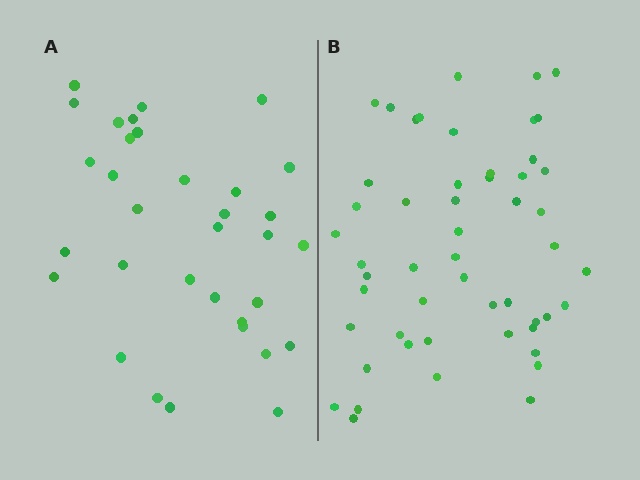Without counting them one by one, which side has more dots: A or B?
Region B (the right region) has more dots.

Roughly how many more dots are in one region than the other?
Region B has approximately 20 more dots than region A.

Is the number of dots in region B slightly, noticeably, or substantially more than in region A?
Region B has substantially more. The ratio is roughly 1.6 to 1.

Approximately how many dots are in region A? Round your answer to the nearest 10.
About 30 dots. (The exact count is 33, which rounds to 30.)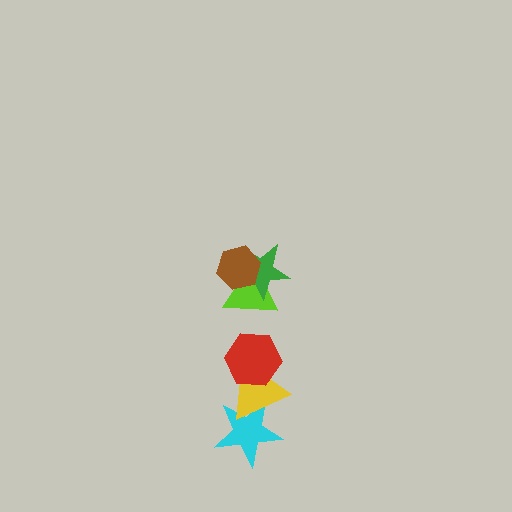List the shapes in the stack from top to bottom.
From top to bottom: the brown hexagon, the green star, the lime triangle, the red hexagon, the yellow triangle, the cyan star.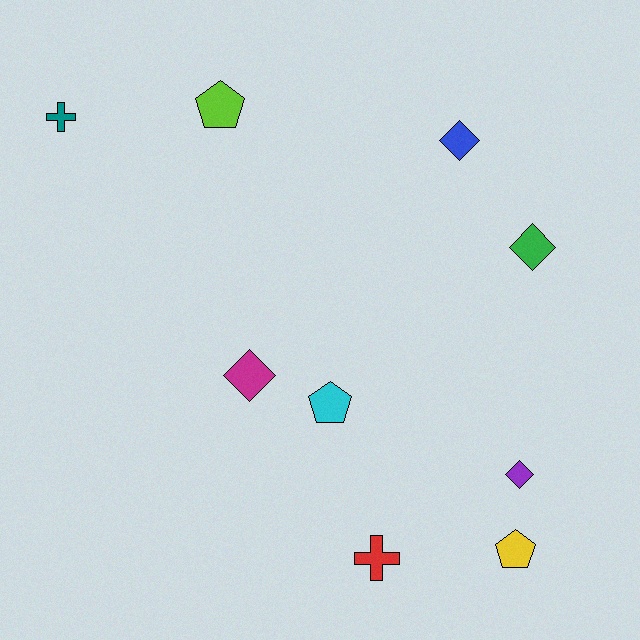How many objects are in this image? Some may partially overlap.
There are 9 objects.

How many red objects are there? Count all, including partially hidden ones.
There is 1 red object.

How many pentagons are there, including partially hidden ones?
There are 3 pentagons.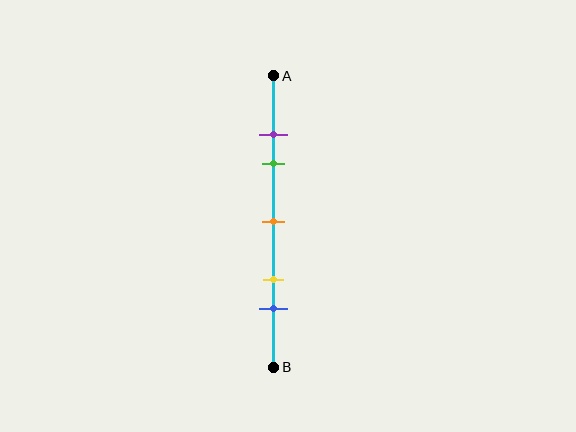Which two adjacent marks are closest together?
The purple and green marks are the closest adjacent pair.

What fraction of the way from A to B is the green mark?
The green mark is approximately 30% (0.3) of the way from A to B.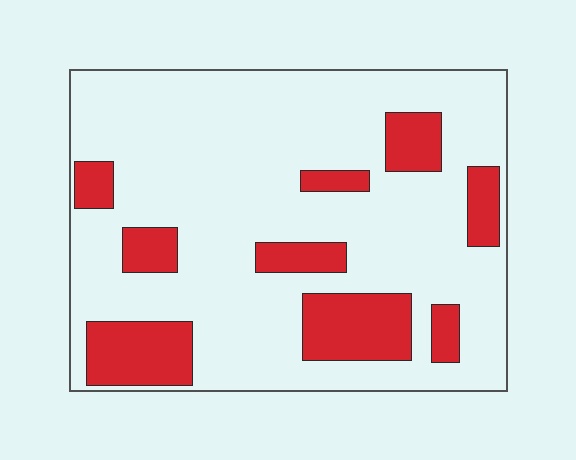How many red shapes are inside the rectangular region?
9.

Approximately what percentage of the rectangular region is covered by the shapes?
Approximately 20%.